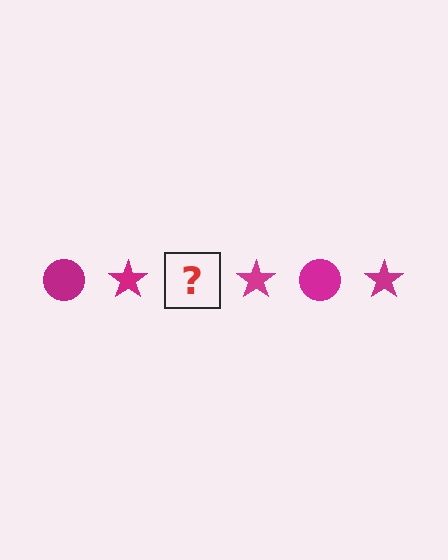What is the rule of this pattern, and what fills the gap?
The rule is that the pattern cycles through circle, star shapes in magenta. The gap should be filled with a magenta circle.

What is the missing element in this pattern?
The missing element is a magenta circle.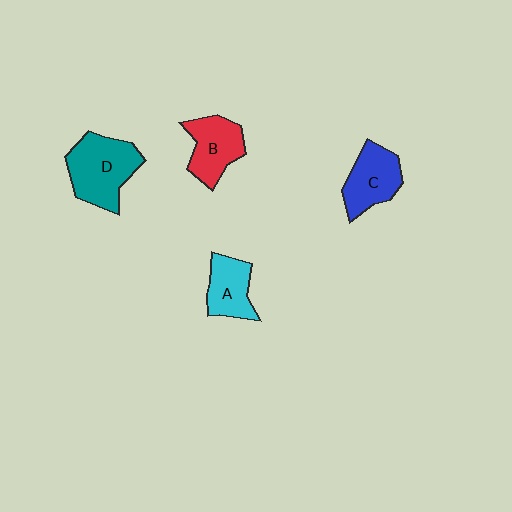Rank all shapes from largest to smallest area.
From largest to smallest: D (teal), C (blue), B (red), A (cyan).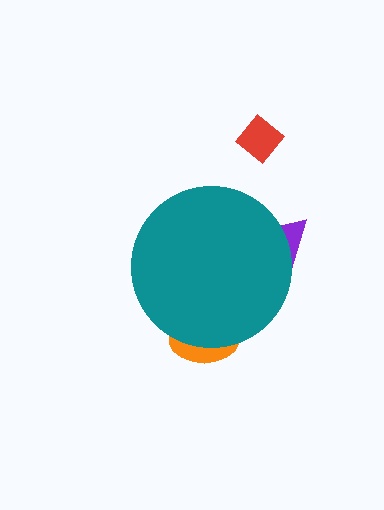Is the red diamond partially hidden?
No, the red diamond is fully visible.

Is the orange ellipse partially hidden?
Yes, the orange ellipse is partially hidden behind the teal circle.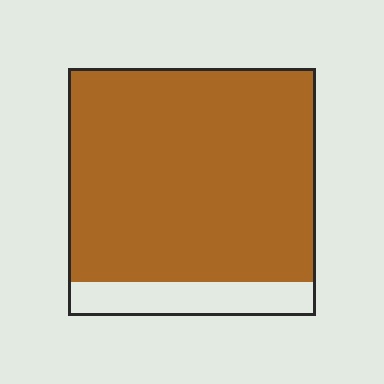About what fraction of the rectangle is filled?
About seven eighths (7/8).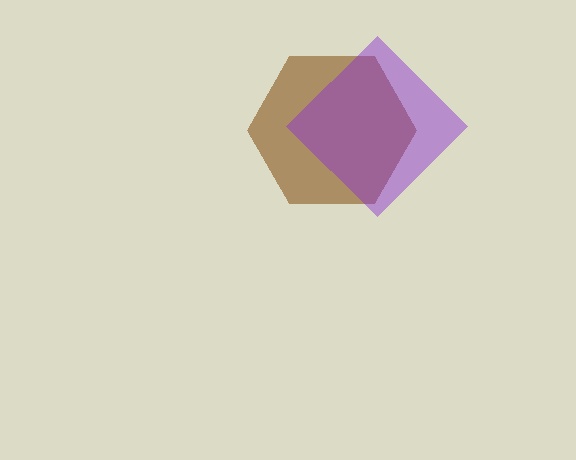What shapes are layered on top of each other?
The layered shapes are: a brown hexagon, a purple diamond.